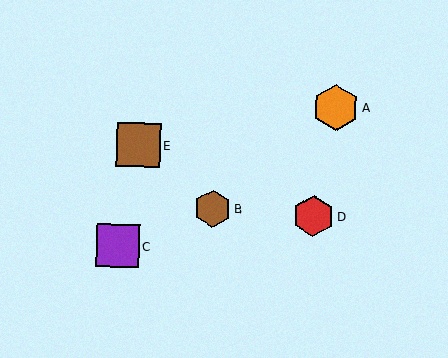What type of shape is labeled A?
Shape A is an orange hexagon.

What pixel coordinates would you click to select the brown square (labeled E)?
Click at (138, 145) to select the brown square E.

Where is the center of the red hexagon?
The center of the red hexagon is at (313, 216).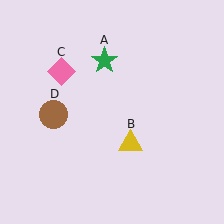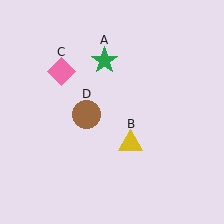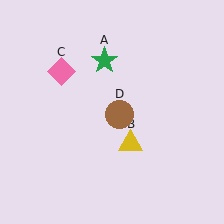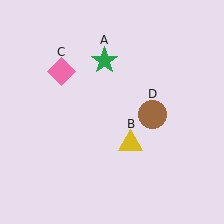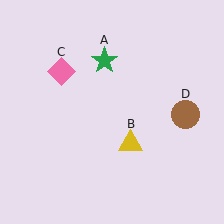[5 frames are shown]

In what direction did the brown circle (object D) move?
The brown circle (object D) moved right.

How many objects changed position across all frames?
1 object changed position: brown circle (object D).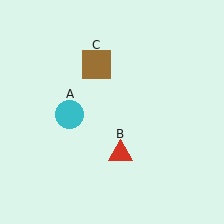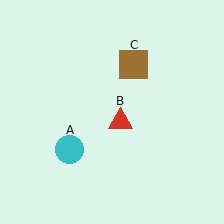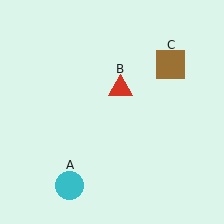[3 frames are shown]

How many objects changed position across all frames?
3 objects changed position: cyan circle (object A), red triangle (object B), brown square (object C).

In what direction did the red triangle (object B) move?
The red triangle (object B) moved up.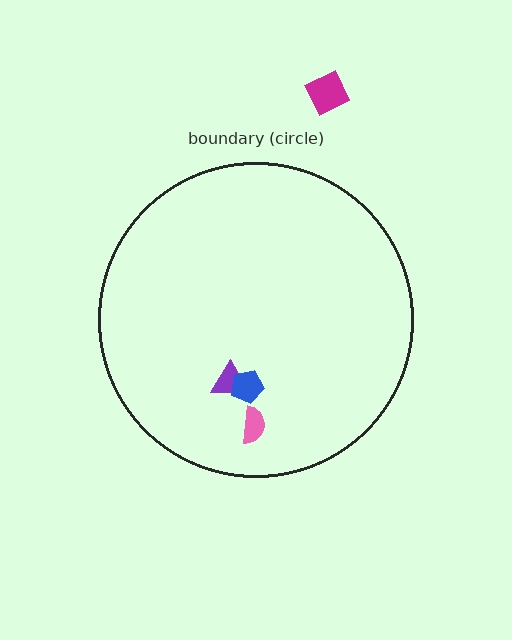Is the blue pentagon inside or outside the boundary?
Inside.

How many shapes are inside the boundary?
3 inside, 1 outside.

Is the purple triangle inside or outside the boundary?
Inside.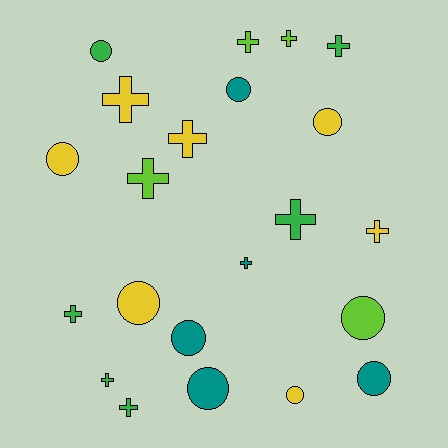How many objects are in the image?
There are 22 objects.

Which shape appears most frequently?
Cross, with 12 objects.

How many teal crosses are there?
There is 1 teal cross.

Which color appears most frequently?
Yellow, with 7 objects.